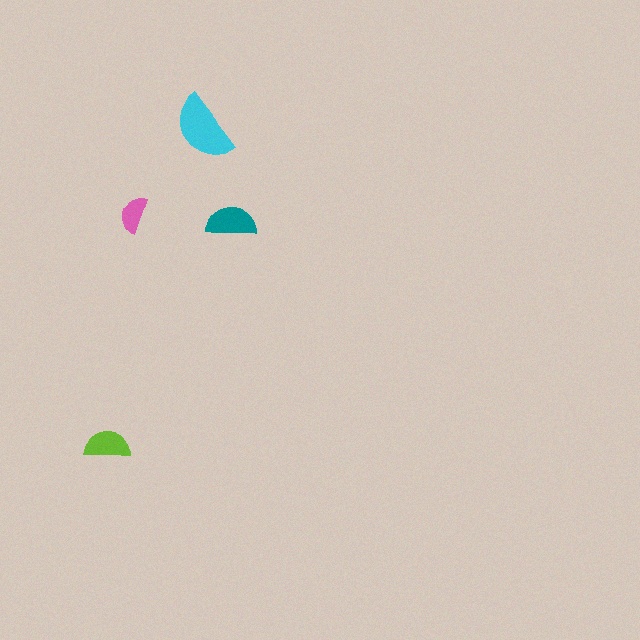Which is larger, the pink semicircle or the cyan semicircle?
The cyan one.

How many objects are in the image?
There are 4 objects in the image.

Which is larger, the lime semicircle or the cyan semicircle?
The cyan one.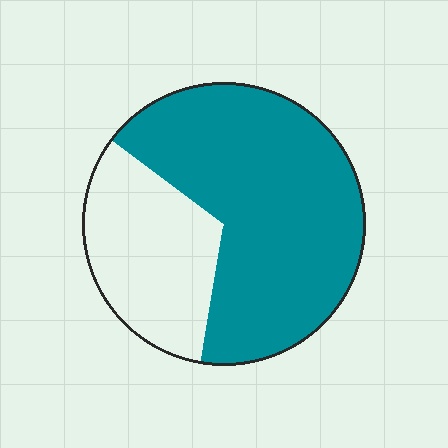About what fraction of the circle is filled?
About two thirds (2/3).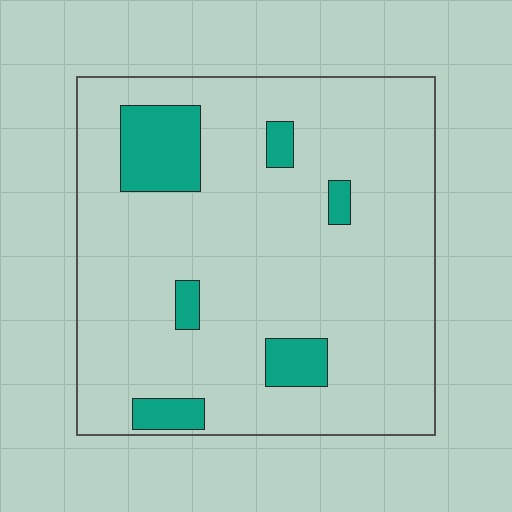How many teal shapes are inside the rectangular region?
6.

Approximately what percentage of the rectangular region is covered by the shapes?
Approximately 10%.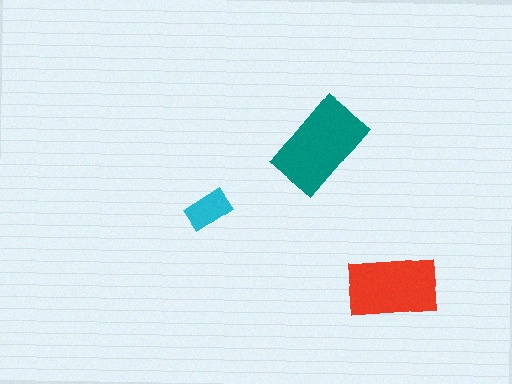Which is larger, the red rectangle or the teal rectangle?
The teal one.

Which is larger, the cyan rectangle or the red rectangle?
The red one.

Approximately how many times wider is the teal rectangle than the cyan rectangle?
About 2 times wider.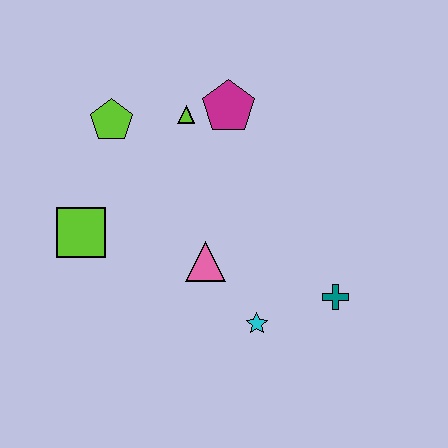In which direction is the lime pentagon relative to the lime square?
The lime pentagon is above the lime square.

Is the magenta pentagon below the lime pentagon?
No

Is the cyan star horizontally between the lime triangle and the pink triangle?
No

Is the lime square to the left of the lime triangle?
Yes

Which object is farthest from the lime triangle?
The teal cross is farthest from the lime triangle.